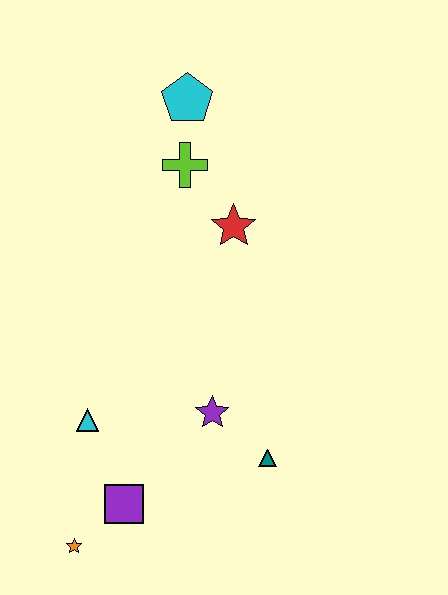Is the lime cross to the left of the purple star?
Yes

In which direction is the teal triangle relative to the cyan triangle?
The teal triangle is to the right of the cyan triangle.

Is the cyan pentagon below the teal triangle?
No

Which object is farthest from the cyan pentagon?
The orange star is farthest from the cyan pentagon.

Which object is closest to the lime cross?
The cyan pentagon is closest to the lime cross.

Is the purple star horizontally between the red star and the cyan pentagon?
Yes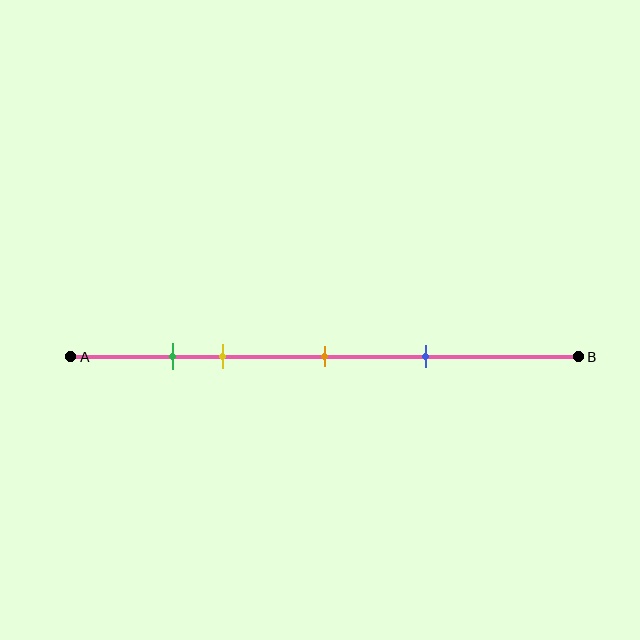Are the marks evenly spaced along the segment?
No, the marks are not evenly spaced.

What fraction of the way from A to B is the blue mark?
The blue mark is approximately 70% (0.7) of the way from A to B.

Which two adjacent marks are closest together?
The green and yellow marks are the closest adjacent pair.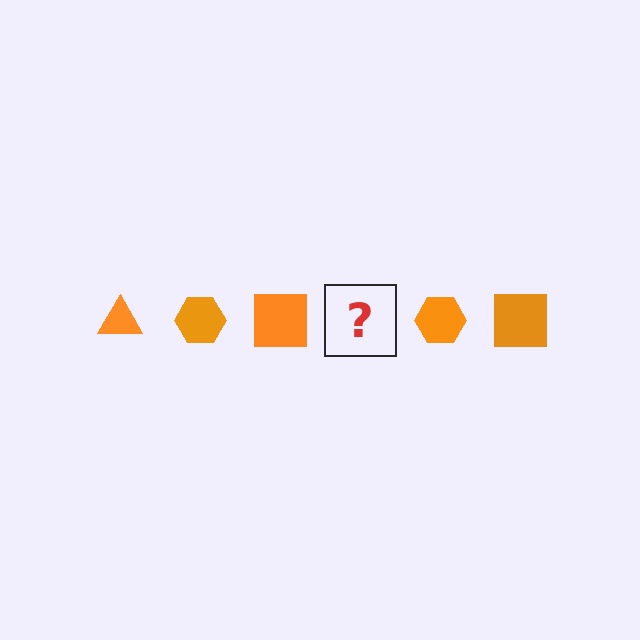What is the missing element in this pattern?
The missing element is an orange triangle.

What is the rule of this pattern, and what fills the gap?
The rule is that the pattern cycles through triangle, hexagon, square shapes in orange. The gap should be filled with an orange triangle.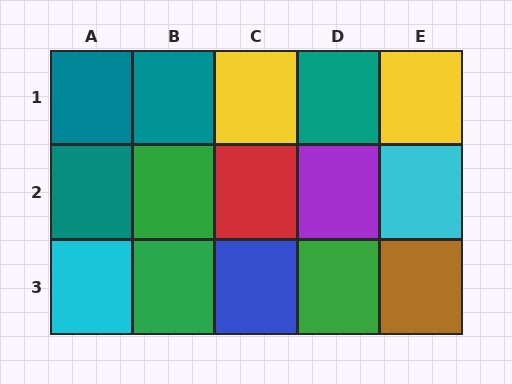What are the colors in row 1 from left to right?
Teal, teal, yellow, teal, yellow.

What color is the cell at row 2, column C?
Red.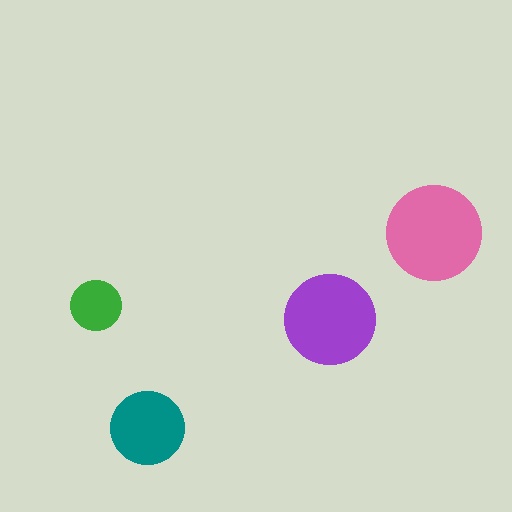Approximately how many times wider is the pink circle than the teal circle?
About 1.5 times wider.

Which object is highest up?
The pink circle is topmost.